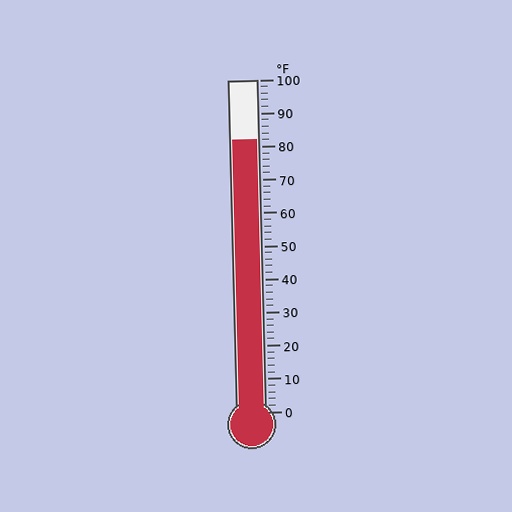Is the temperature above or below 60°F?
The temperature is above 60°F.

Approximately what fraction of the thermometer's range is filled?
The thermometer is filled to approximately 80% of its range.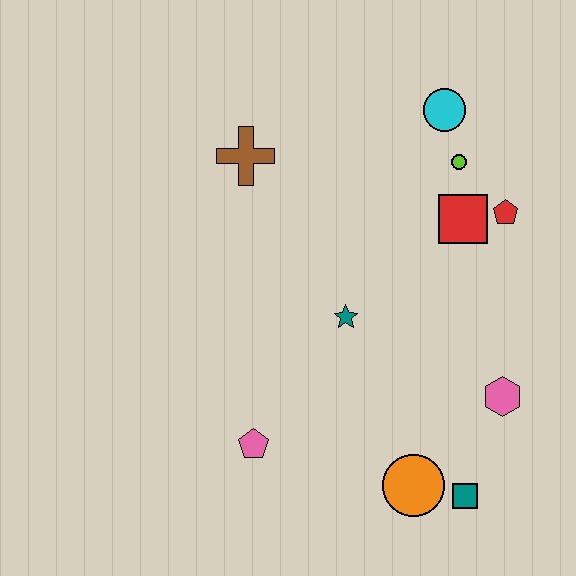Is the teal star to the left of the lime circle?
Yes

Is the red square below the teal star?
No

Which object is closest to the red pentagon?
The red square is closest to the red pentagon.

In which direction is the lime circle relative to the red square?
The lime circle is above the red square.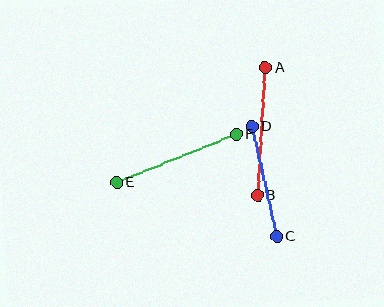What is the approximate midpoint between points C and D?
The midpoint is at approximately (264, 182) pixels.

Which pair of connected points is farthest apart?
Points E and F are farthest apart.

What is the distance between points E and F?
The distance is approximately 129 pixels.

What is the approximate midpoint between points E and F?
The midpoint is at approximately (176, 159) pixels.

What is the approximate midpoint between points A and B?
The midpoint is at approximately (261, 132) pixels.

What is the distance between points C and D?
The distance is approximately 113 pixels.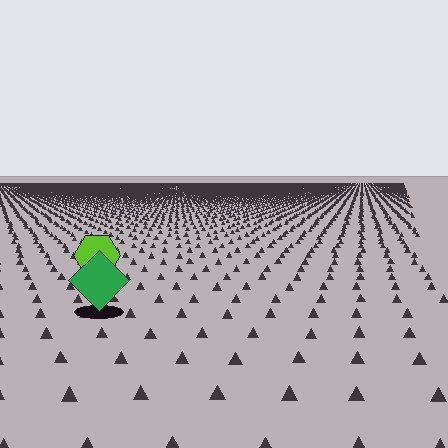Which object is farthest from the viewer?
The lime hexagon is farthest from the viewer. It appears smaller and the ground texture around it is denser.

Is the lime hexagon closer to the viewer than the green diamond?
No. The green diamond is closer — you can tell from the texture gradient: the ground texture is coarser near it.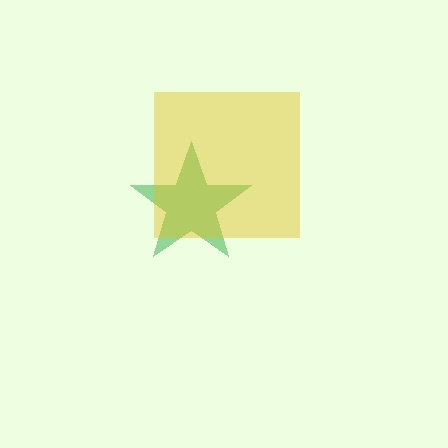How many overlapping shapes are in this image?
There are 2 overlapping shapes in the image.